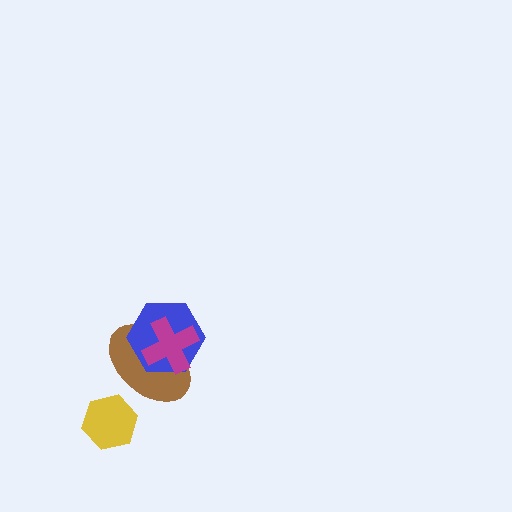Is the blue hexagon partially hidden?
Yes, it is partially covered by another shape.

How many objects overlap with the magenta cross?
2 objects overlap with the magenta cross.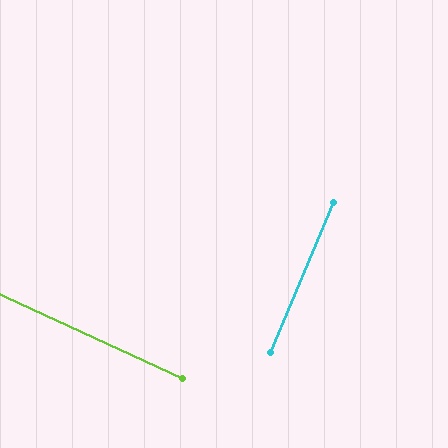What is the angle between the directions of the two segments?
Approximately 88 degrees.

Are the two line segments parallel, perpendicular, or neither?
Perpendicular — they meet at approximately 88°.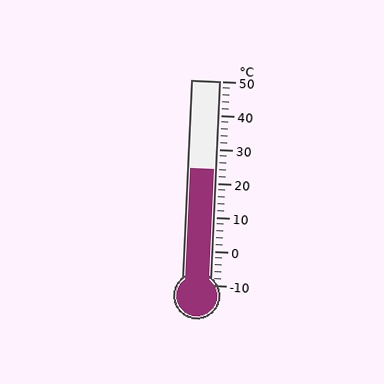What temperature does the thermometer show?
The thermometer shows approximately 24°C.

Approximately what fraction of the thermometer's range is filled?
The thermometer is filled to approximately 55% of its range.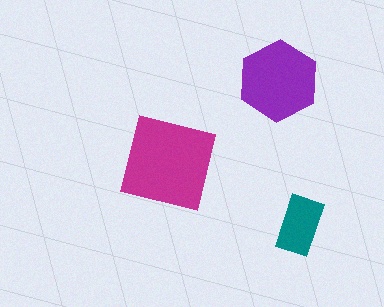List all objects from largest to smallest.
The magenta square, the purple hexagon, the teal rectangle.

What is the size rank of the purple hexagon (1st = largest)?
2nd.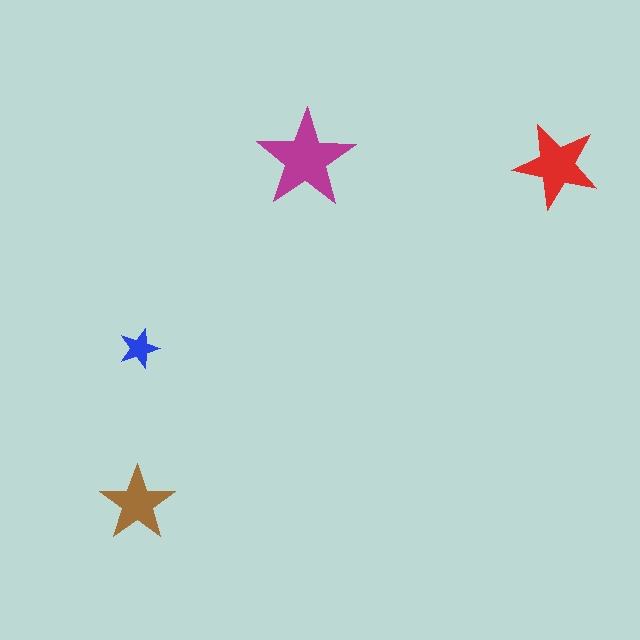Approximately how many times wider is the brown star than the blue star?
About 2 times wider.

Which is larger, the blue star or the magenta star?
The magenta one.